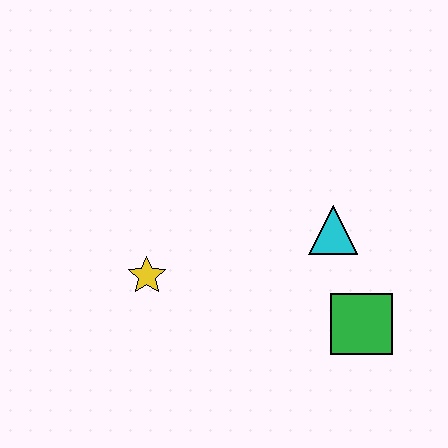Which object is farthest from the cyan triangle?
The yellow star is farthest from the cyan triangle.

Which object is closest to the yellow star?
The cyan triangle is closest to the yellow star.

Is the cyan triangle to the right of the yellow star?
Yes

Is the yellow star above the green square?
Yes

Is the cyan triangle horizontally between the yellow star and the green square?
Yes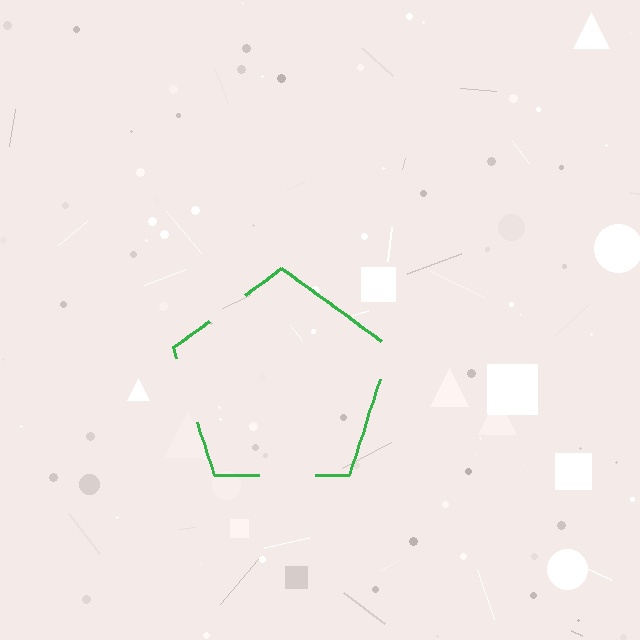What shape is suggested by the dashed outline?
The dashed outline suggests a pentagon.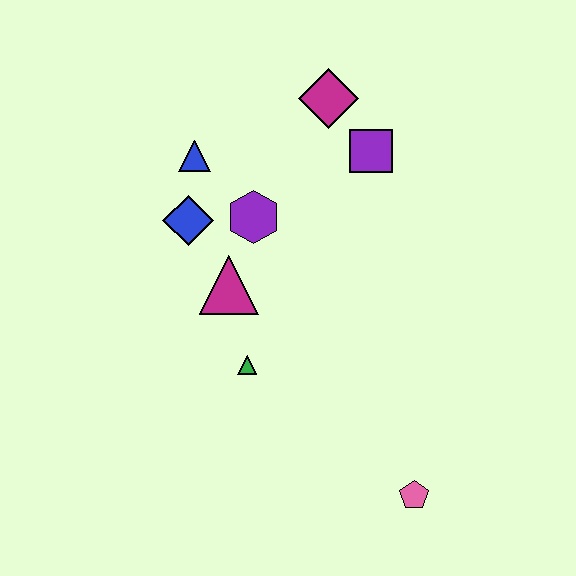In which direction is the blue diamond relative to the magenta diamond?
The blue diamond is to the left of the magenta diamond.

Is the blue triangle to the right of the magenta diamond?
No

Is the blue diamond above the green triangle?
Yes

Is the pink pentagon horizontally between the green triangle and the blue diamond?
No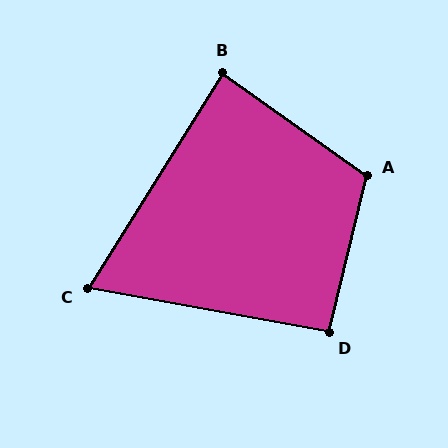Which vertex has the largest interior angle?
A, at approximately 112 degrees.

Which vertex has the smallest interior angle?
C, at approximately 68 degrees.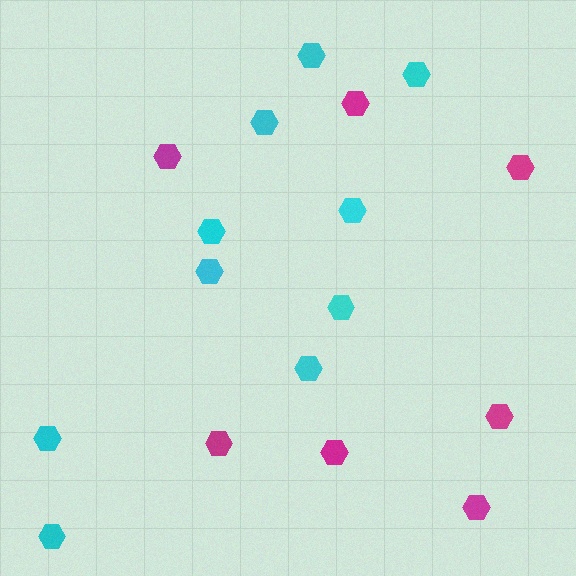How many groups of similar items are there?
There are 2 groups: one group of magenta hexagons (7) and one group of cyan hexagons (10).